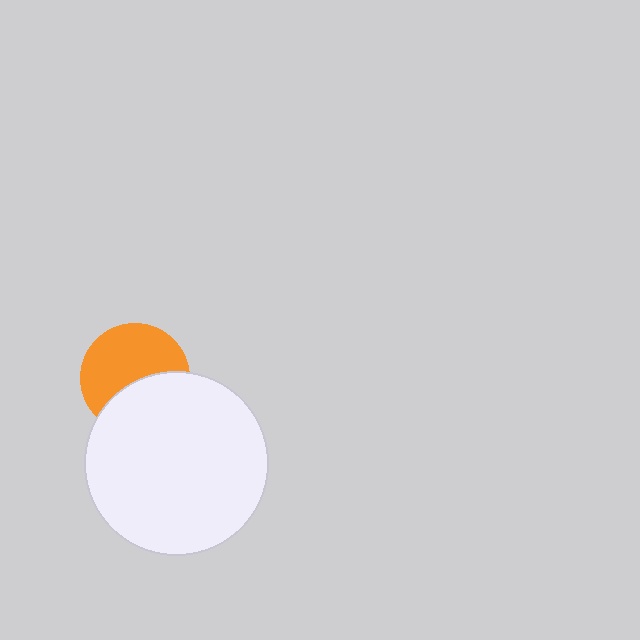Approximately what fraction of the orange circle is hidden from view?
Roughly 41% of the orange circle is hidden behind the white circle.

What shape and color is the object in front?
The object in front is a white circle.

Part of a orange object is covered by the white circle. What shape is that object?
It is a circle.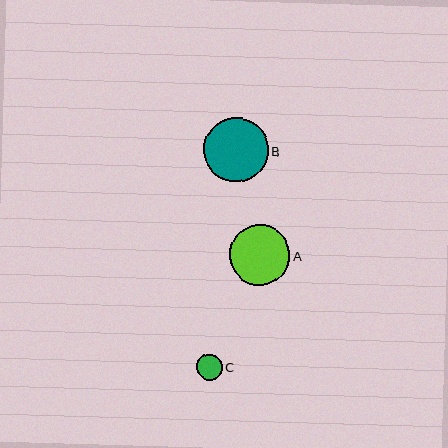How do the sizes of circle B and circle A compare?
Circle B and circle A are approximately the same size.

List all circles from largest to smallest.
From largest to smallest: B, A, C.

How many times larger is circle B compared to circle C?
Circle B is approximately 2.5 times the size of circle C.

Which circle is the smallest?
Circle C is the smallest with a size of approximately 26 pixels.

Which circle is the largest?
Circle B is the largest with a size of approximately 65 pixels.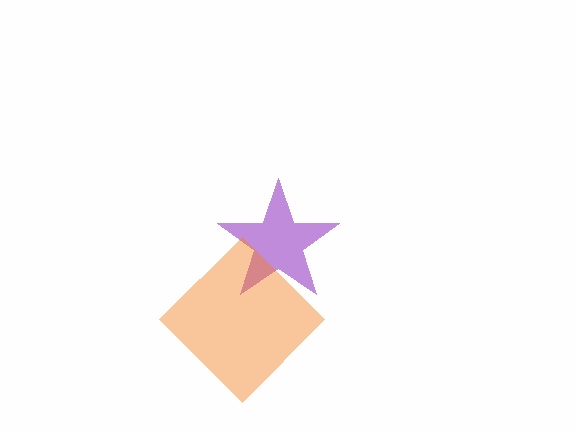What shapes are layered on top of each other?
The layered shapes are: a purple star, an orange diamond.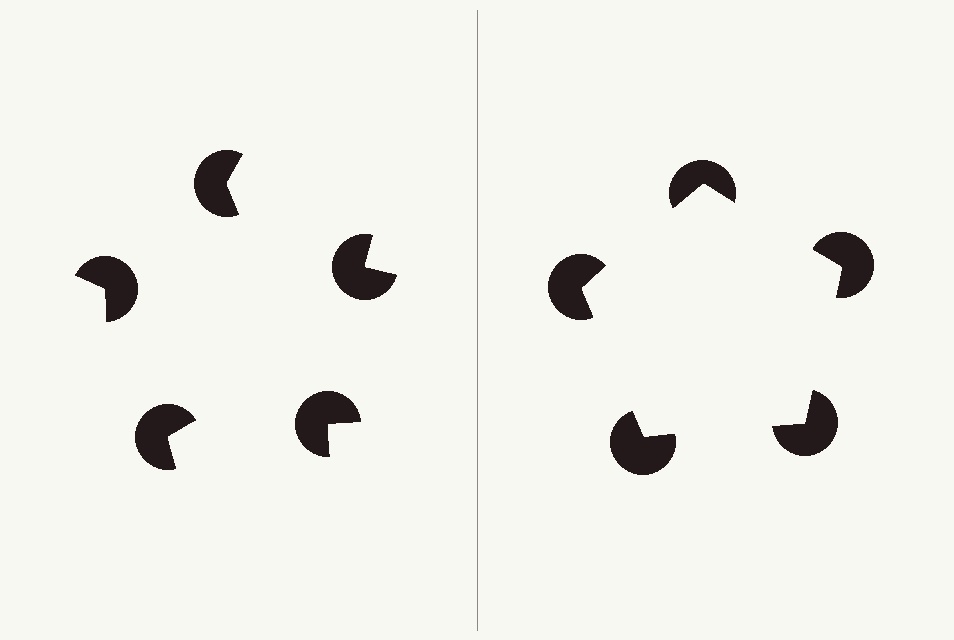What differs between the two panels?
The pac-man discs are positioned identically on both sides; only the wedge orientations differ. On the right they align to a pentagon; on the left they are misaligned.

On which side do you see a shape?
An illusory pentagon appears on the right side. On the left side the wedge cuts are rotated, so no coherent shape forms.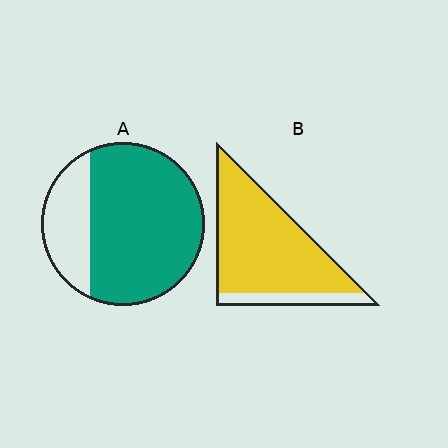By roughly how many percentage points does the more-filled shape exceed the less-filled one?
By roughly 10 percentage points (B over A).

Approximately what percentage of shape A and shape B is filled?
A is approximately 75% and B is approximately 85%.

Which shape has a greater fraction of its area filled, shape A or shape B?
Shape B.